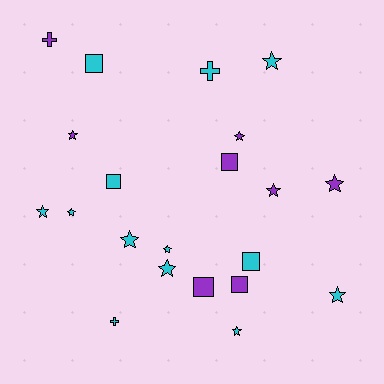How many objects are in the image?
There are 21 objects.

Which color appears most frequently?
Cyan, with 13 objects.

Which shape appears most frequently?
Star, with 12 objects.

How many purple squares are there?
There are 3 purple squares.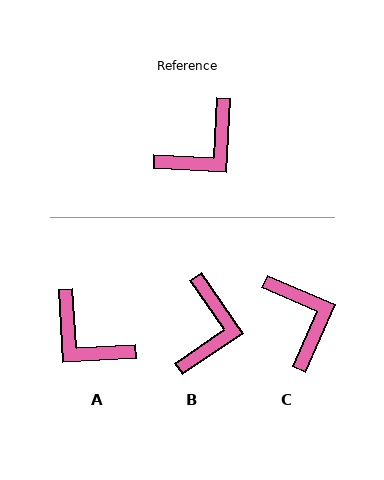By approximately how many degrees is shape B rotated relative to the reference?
Approximately 38 degrees counter-clockwise.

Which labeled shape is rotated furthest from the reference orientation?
A, about 83 degrees away.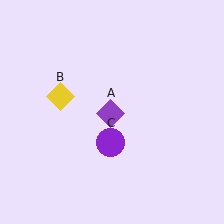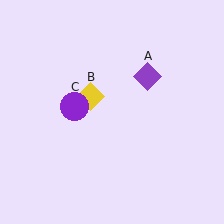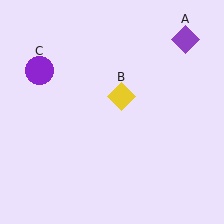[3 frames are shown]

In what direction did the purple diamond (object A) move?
The purple diamond (object A) moved up and to the right.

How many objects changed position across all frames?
3 objects changed position: purple diamond (object A), yellow diamond (object B), purple circle (object C).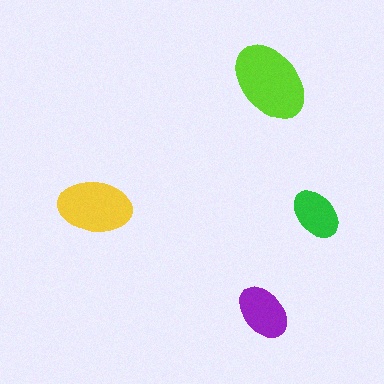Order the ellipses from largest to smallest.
the lime one, the yellow one, the purple one, the green one.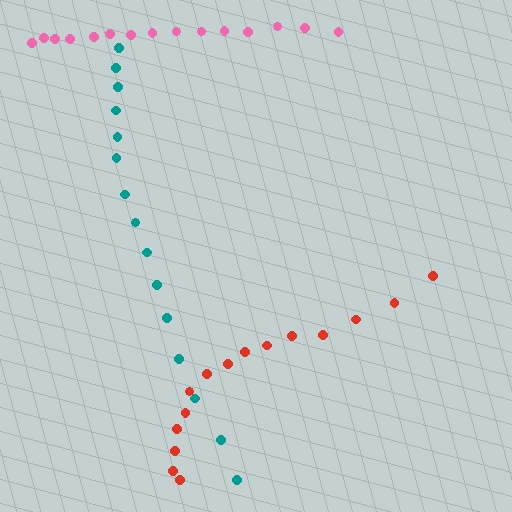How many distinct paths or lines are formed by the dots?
There are 3 distinct paths.